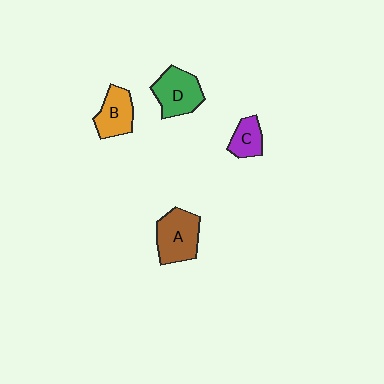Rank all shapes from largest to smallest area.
From largest to smallest: A (brown), D (green), B (orange), C (purple).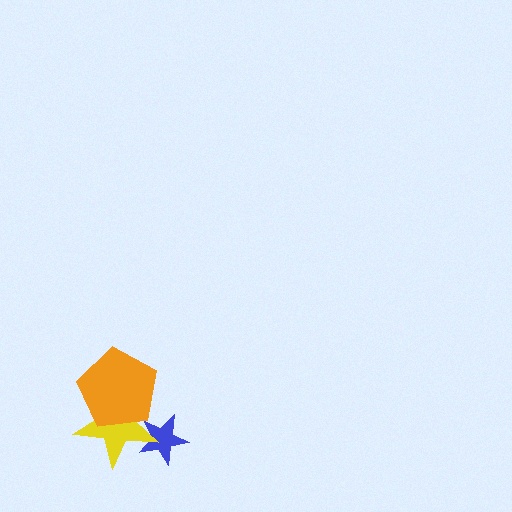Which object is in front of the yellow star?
The orange pentagon is in front of the yellow star.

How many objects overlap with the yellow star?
2 objects overlap with the yellow star.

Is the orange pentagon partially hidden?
No, no other shape covers it.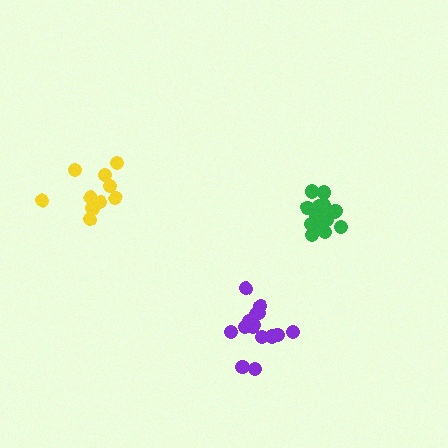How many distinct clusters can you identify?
There are 3 distinct clusters.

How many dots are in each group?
Group 1: 15 dots, Group 2: 16 dots, Group 3: 11 dots (42 total).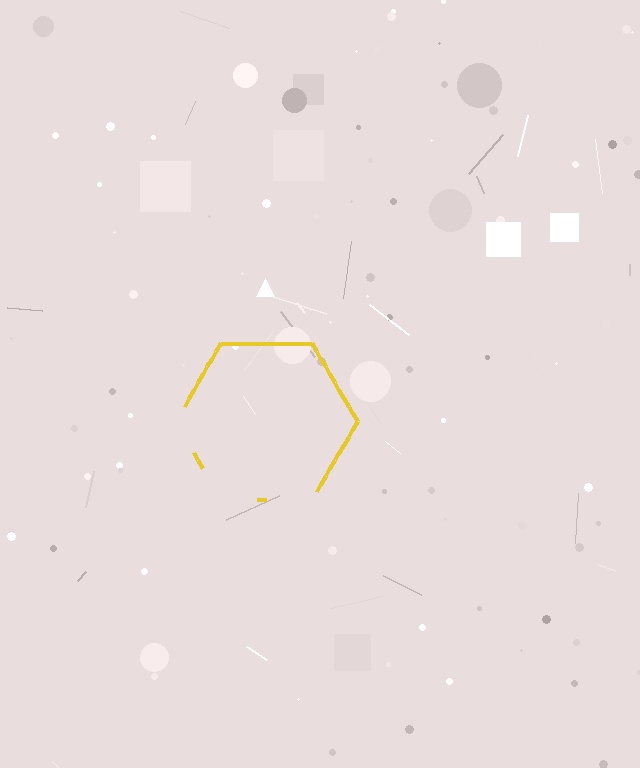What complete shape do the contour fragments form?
The contour fragments form a hexagon.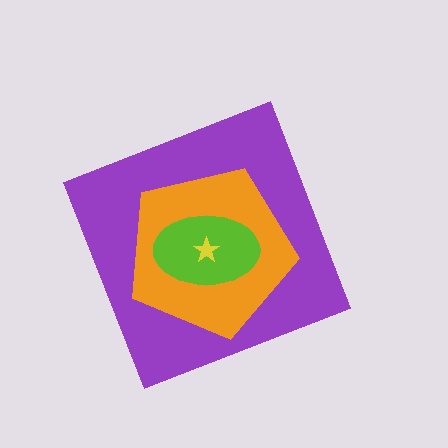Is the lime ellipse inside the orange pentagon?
Yes.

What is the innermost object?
The yellow star.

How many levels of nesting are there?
4.